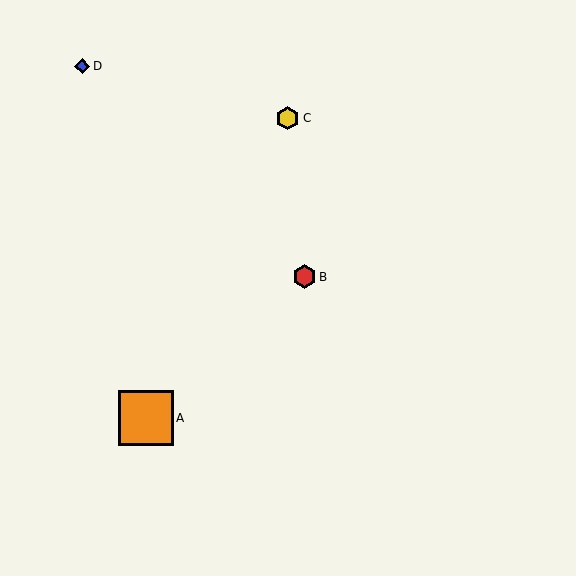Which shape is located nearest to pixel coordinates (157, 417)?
The orange square (labeled A) at (146, 418) is nearest to that location.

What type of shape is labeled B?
Shape B is a red hexagon.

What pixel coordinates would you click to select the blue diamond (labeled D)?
Click at (82, 66) to select the blue diamond D.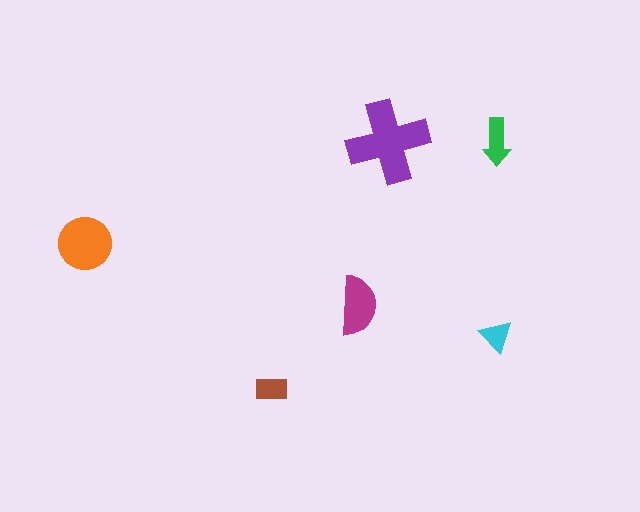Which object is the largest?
The purple cross.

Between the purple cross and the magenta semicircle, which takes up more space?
The purple cross.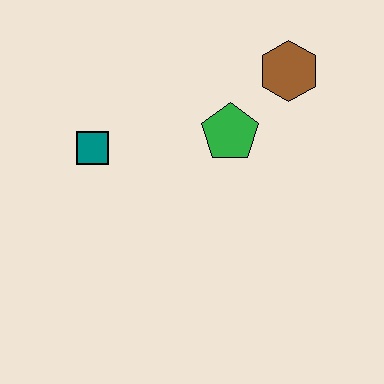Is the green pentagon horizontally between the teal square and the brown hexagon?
Yes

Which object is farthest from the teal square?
The brown hexagon is farthest from the teal square.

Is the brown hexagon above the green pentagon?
Yes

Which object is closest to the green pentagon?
The brown hexagon is closest to the green pentagon.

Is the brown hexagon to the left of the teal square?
No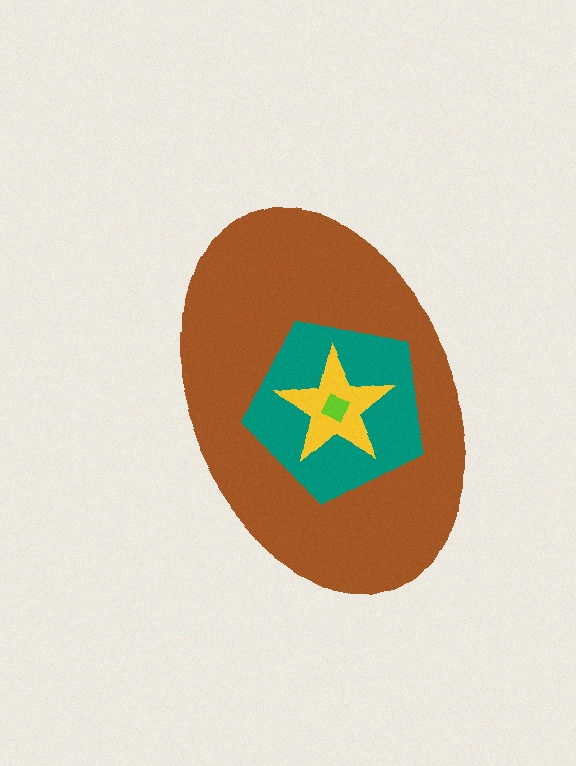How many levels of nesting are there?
4.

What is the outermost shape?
The brown ellipse.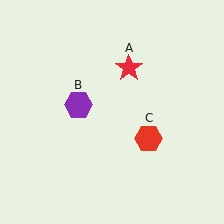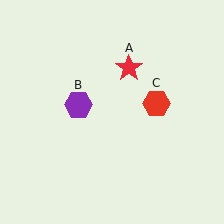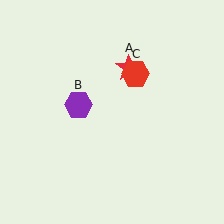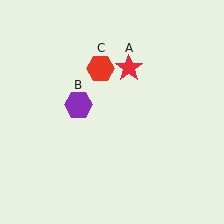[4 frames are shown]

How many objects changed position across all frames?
1 object changed position: red hexagon (object C).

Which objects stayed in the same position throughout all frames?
Red star (object A) and purple hexagon (object B) remained stationary.